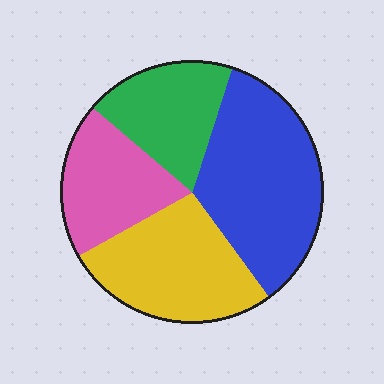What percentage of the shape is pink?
Pink takes up about one fifth (1/5) of the shape.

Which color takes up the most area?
Blue, at roughly 35%.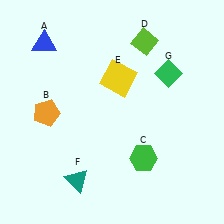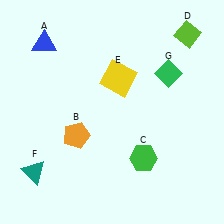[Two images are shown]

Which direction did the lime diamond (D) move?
The lime diamond (D) moved right.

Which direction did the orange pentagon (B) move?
The orange pentagon (B) moved right.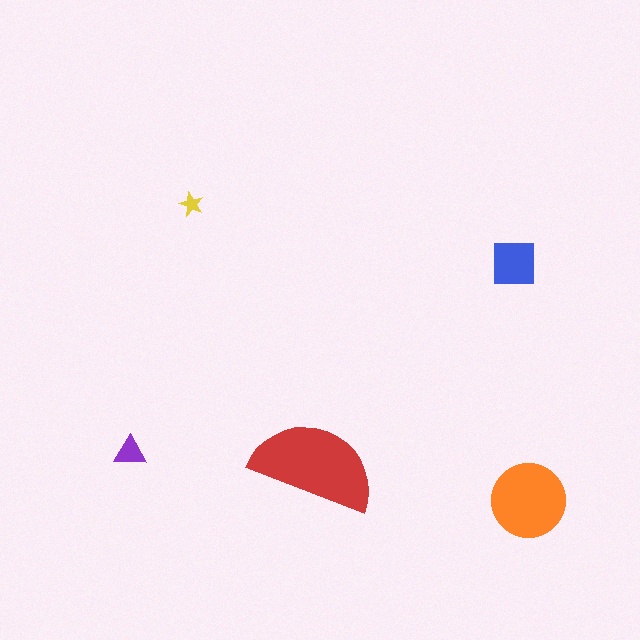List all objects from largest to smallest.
The red semicircle, the orange circle, the blue square, the purple triangle, the yellow star.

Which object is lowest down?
The orange circle is bottommost.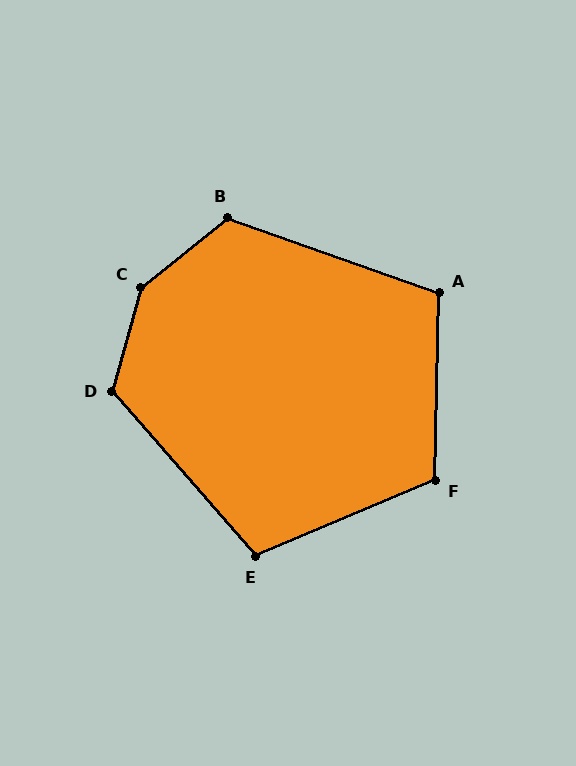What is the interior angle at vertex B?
Approximately 122 degrees (obtuse).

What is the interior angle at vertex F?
Approximately 114 degrees (obtuse).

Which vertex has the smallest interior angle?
E, at approximately 108 degrees.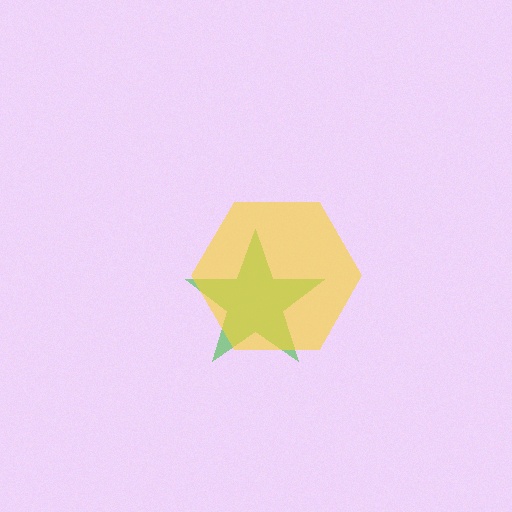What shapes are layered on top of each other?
The layered shapes are: a green star, a yellow hexagon.